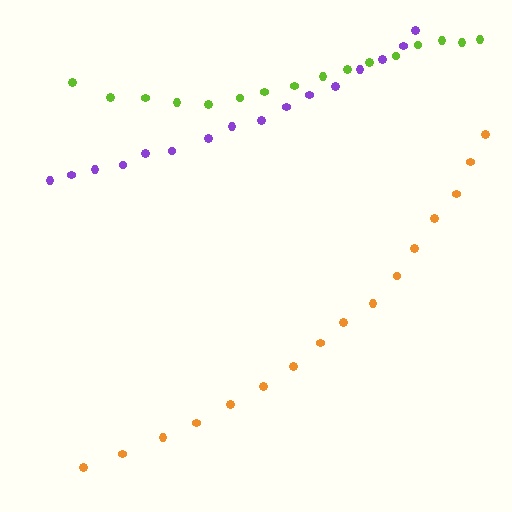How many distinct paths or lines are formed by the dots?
There are 3 distinct paths.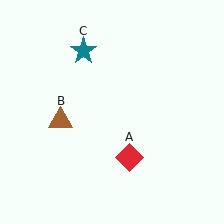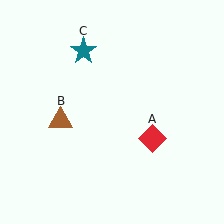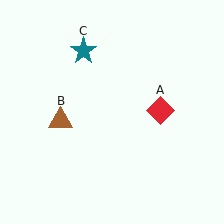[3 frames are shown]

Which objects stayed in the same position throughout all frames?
Brown triangle (object B) and teal star (object C) remained stationary.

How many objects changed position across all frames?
1 object changed position: red diamond (object A).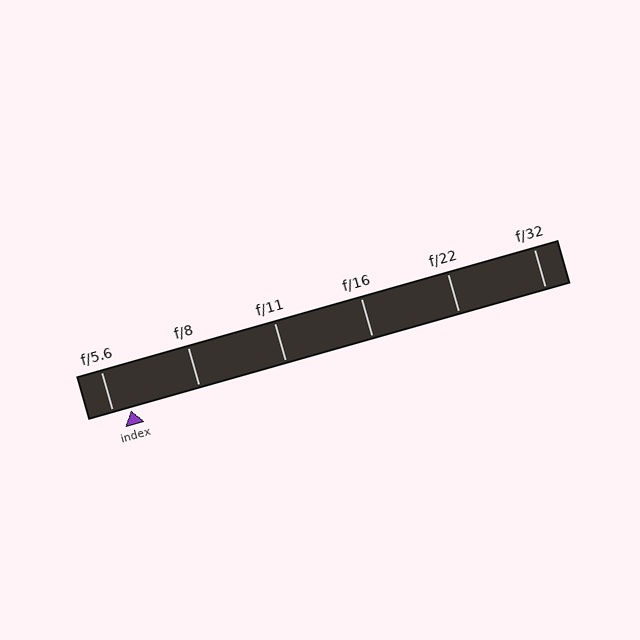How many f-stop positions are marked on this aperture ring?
There are 6 f-stop positions marked.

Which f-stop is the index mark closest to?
The index mark is closest to f/5.6.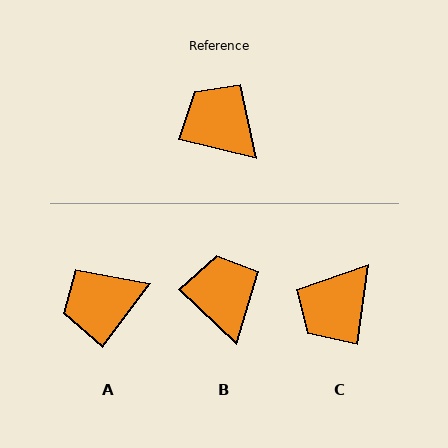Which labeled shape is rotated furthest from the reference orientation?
C, about 96 degrees away.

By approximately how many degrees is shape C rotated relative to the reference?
Approximately 96 degrees counter-clockwise.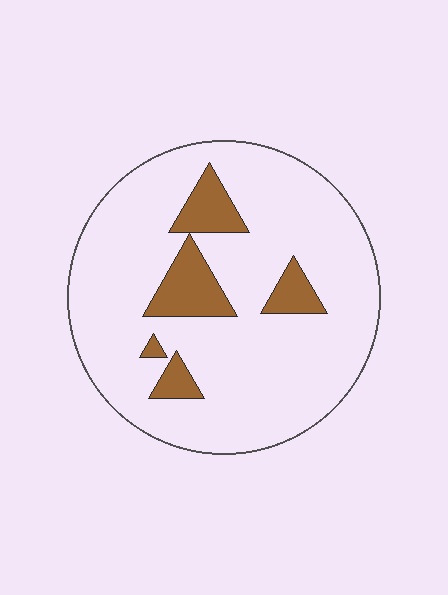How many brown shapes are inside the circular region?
5.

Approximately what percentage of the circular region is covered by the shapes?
Approximately 15%.